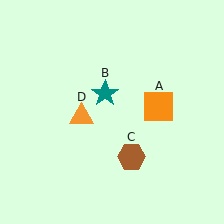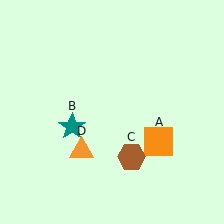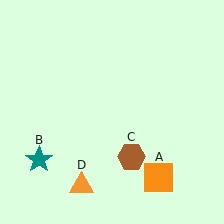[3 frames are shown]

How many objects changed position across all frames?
3 objects changed position: orange square (object A), teal star (object B), orange triangle (object D).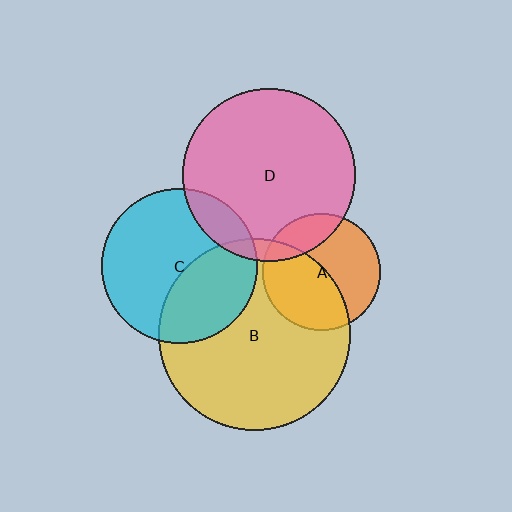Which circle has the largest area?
Circle B (yellow).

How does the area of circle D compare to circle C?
Approximately 1.2 times.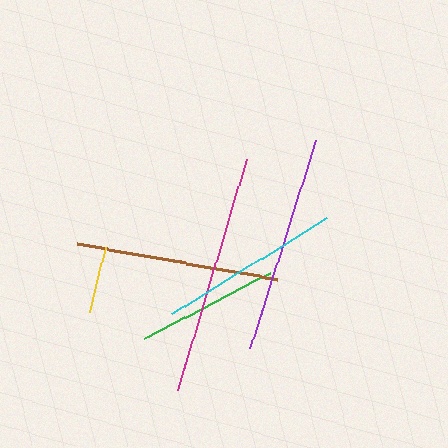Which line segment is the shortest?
The yellow line is the shortest at approximately 67 pixels.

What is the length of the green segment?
The green segment is approximately 142 pixels long.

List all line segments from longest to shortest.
From longest to shortest: magenta, purple, brown, cyan, green, yellow.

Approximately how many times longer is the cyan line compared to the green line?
The cyan line is approximately 1.3 times the length of the green line.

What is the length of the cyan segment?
The cyan segment is approximately 182 pixels long.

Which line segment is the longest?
The magenta line is the longest at approximately 241 pixels.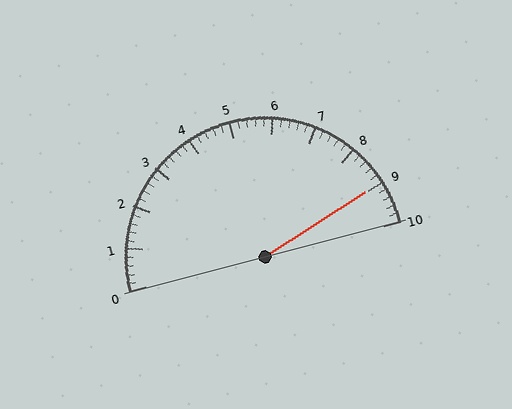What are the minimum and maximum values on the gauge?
The gauge ranges from 0 to 10.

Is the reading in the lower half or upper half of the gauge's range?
The reading is in the upper half of the range (0 to 10).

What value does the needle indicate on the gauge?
The needle indicates approximately 9.0.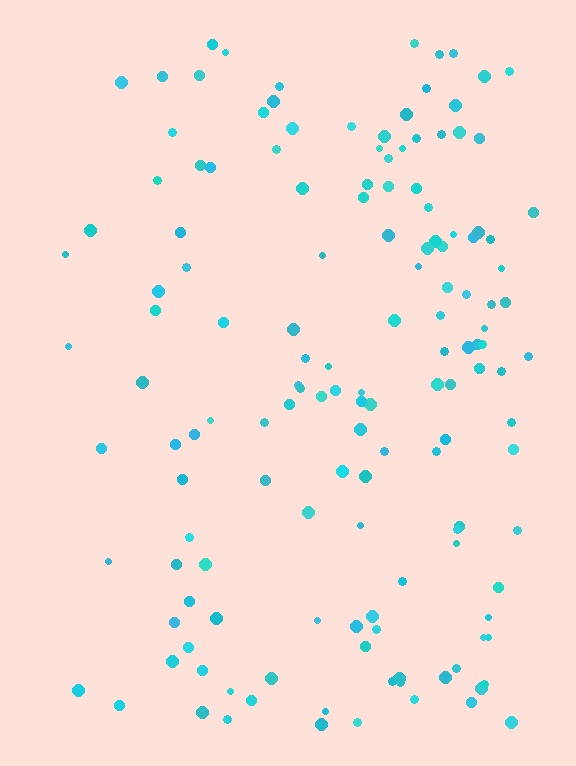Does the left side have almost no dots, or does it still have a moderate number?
Still a moderate number, just noticeably fewer than the right.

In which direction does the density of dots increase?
From left to right, with the right side densest.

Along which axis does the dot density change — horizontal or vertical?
Horizontal.